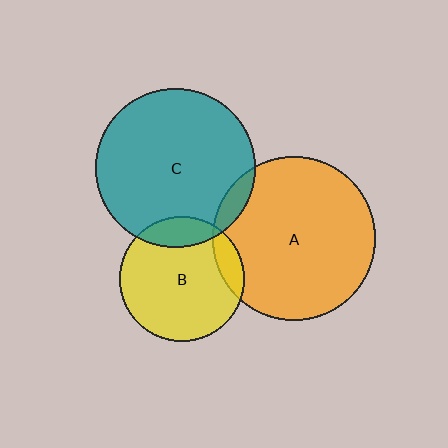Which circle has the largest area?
Circle A (orange).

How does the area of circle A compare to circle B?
Approximately 1.7 times.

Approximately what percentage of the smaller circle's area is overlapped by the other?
Approximately 10%.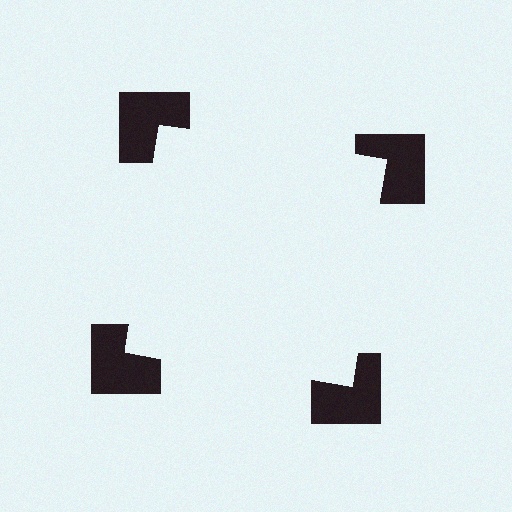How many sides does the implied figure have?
4 sides.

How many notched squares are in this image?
There are 4 — one at each vertex of the illusory square.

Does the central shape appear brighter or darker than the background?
It typically appears slightly brighter than the background, even though no actual brightness change is drawn.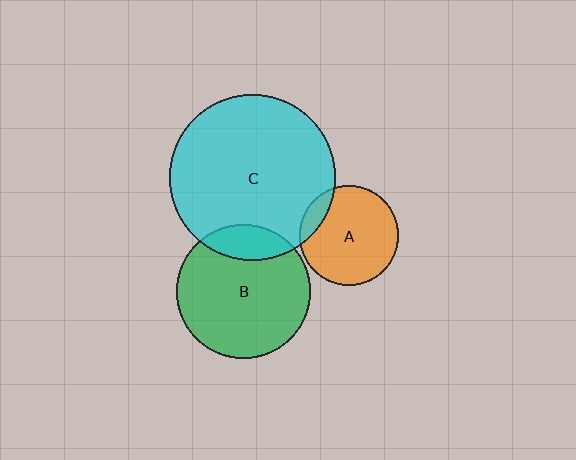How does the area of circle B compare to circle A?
Approximately 1.8 times.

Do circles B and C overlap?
Yes.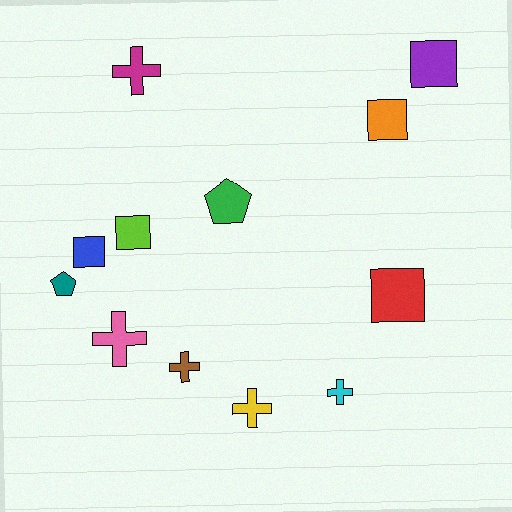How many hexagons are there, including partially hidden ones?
There are no hexagons.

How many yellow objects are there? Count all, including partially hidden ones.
There is 1 yellow object.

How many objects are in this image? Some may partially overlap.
There are 12 objects.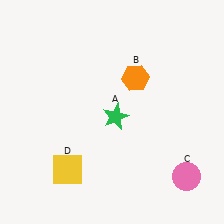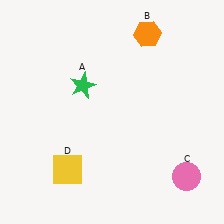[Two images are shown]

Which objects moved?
The objects that moved are: the green star (A), the orange hexagon (B).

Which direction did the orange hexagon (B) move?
The orange hexagon (B) moved up.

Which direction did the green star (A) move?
The green star (A) moved left.